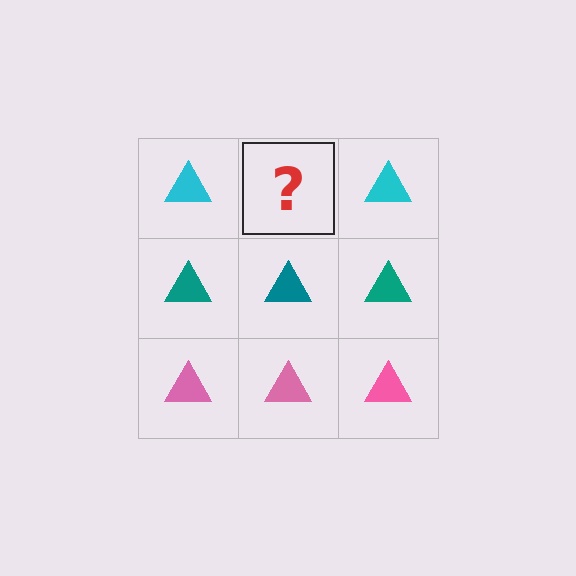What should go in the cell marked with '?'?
The missing cell should contain a cyan triangle.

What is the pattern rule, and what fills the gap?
The rule is that each row has a consistent color. The gap should be filled with a cyan triangle.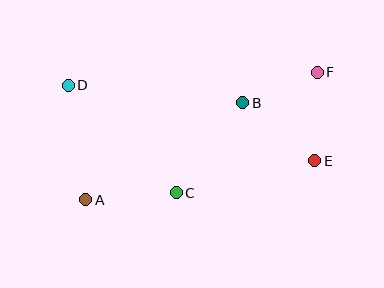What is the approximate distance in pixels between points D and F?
The distance between D and F is approximately 249 pixels.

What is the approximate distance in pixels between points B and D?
The distance between B and D is approximately 175 pixels.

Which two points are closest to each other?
Points B and F are closest to each other.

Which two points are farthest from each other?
Points A and F are farthest from each other.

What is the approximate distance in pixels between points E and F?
The distance between E and F is approximately 89 pixels.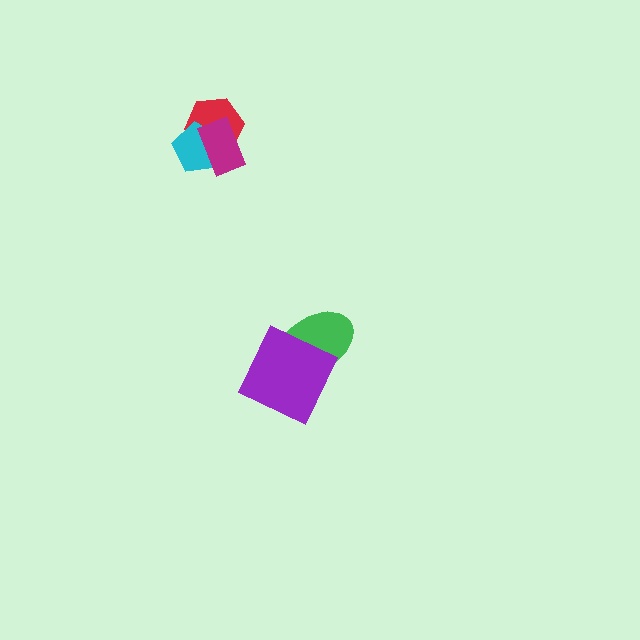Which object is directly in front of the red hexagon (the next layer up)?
The cyan pentagon is directly in front of the red hexagon.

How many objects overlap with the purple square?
1 object overlaps with the purple square.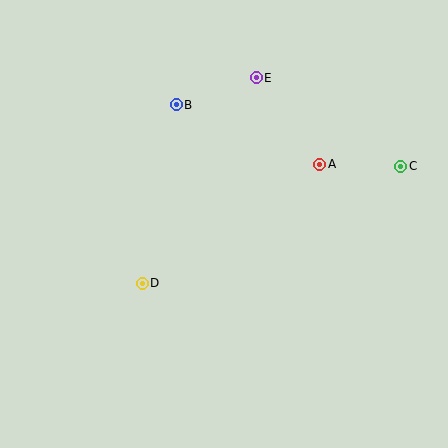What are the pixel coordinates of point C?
Point C is at (401, 166).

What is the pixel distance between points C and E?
The distance between C and E is 170 pixels.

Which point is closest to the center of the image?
Point D at (142, 283) is closest to the center.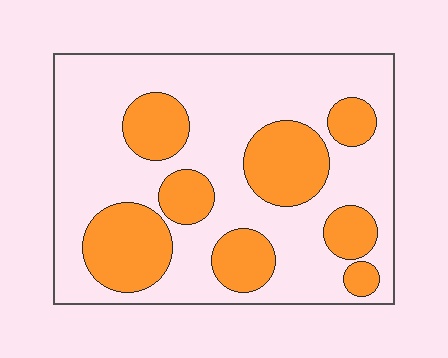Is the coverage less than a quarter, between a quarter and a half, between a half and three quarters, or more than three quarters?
Between a quarter and a half.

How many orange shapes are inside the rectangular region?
8.